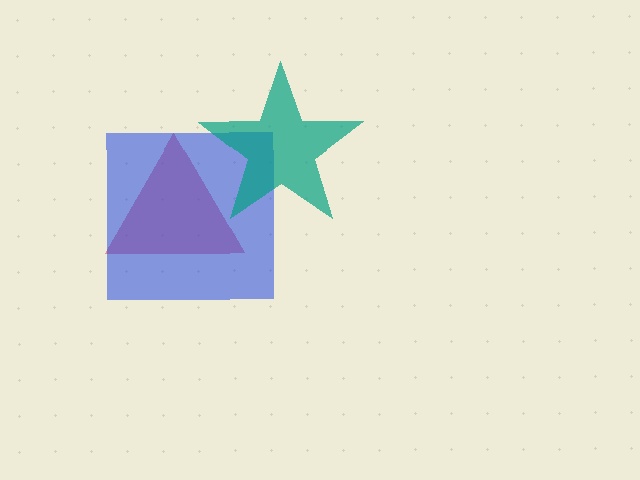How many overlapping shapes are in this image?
There are 3 overlapping shapes in the image.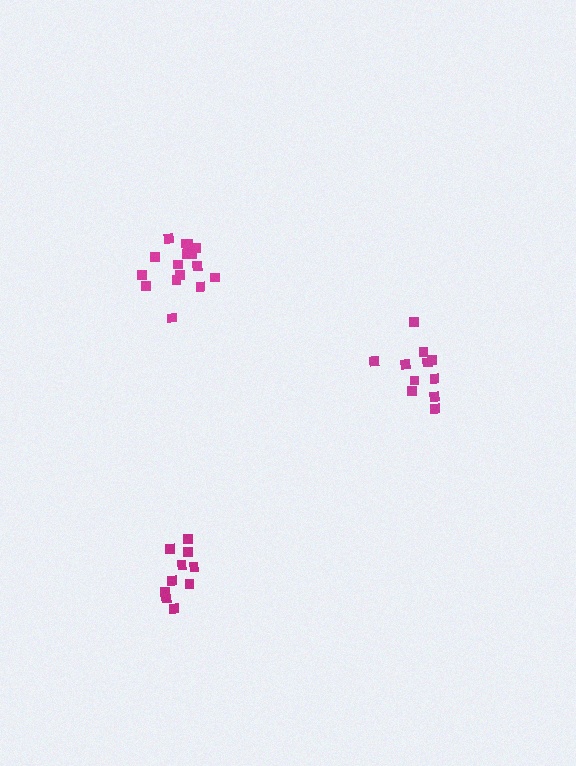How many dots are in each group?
Group 1: 16 dots, Group 2: 11 dots, Group 3: 10 dots (37 total).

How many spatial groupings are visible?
There are 3 spatial groupings.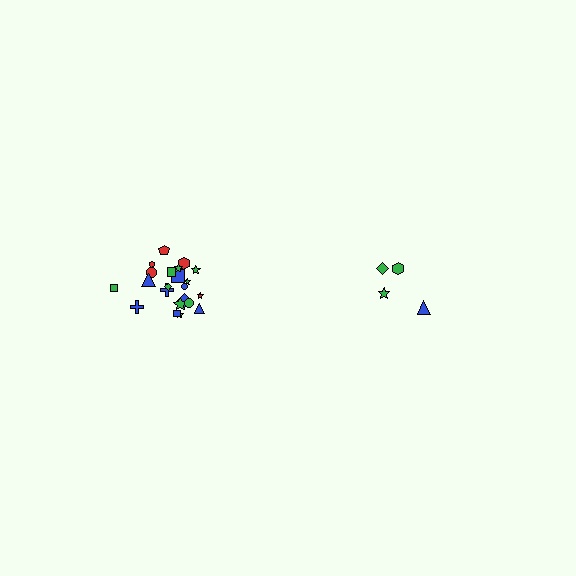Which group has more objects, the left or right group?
The left group.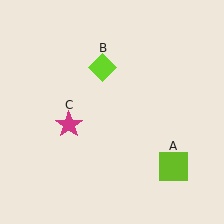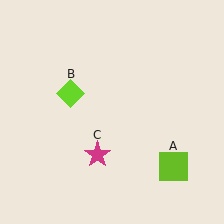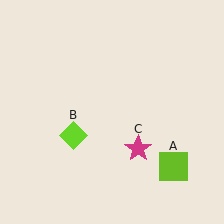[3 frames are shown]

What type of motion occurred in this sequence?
The lime diamond (object B), magenta star (object C) rotated counterclockwise around the center of the scene.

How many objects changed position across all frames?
2 objects changed position: lime diamond (object B), magenta star (object C).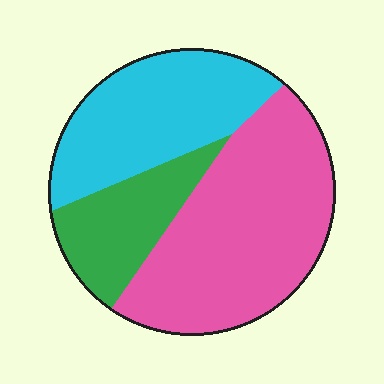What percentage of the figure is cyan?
Cyan covers 32% of the figure.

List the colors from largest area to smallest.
From largest to smallest: pink, cyan, green.